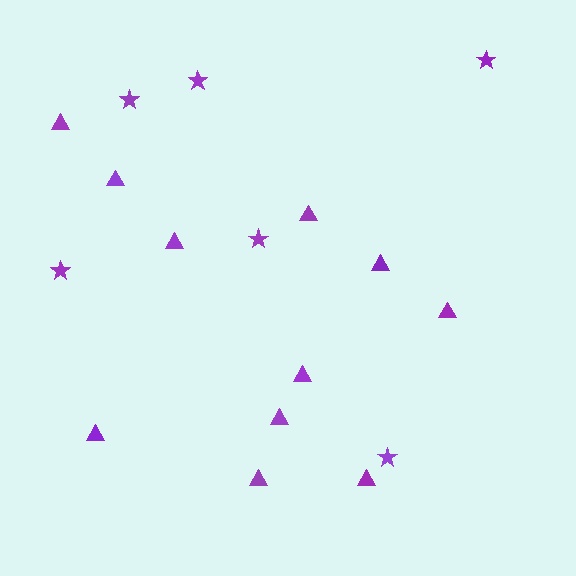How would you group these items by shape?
There are 2 groups: one group of triangles (11) and one group of stars (6).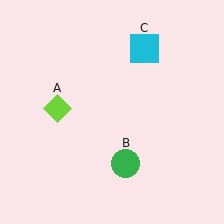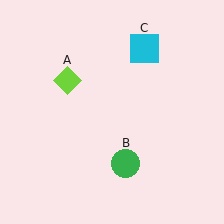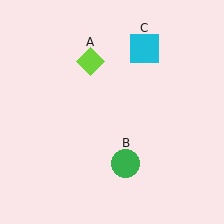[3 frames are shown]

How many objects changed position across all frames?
1 object changed position: lime diamond (object A).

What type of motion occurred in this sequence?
The lime diamond (object A) rotated clockwise around the center of the scene.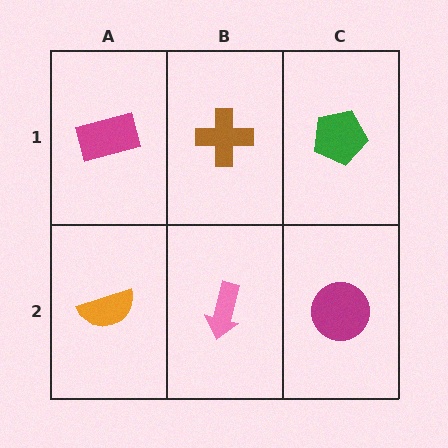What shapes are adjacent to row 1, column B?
A pink arrow (row 2, column B), a magenta rectangle (row 1, column A), a green pentagon (row 1, column C).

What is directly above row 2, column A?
A magenta rectangle.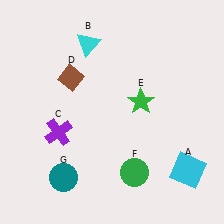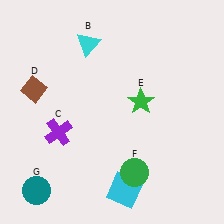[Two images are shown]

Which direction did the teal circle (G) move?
The teal circle (G) moved left.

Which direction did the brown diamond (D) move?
The brown diamond (D) moved left.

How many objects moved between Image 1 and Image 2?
3 objects moved between the two images.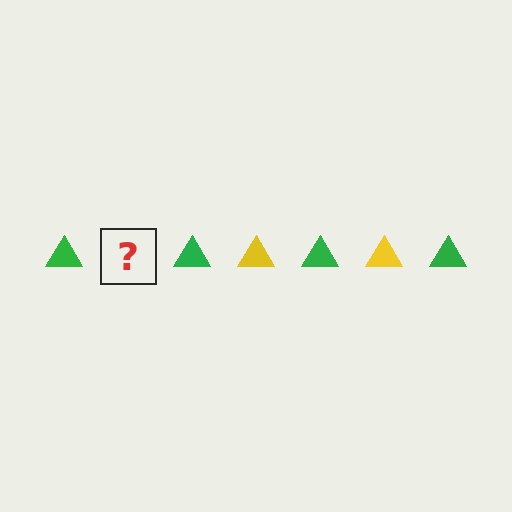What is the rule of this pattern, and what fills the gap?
The rule is that the pattern cycles through green, yellow triangles. The gap should be filled with a yellow triangle.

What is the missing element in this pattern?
The missing element is a yellow triangle.